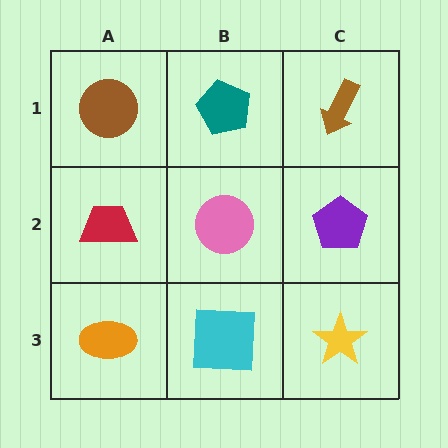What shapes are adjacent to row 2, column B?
A teal pentagon (row 1, column B), a cyan square (row 3, column B), a red trapezoid (row 2, column A), a purple pentagon (row 2, column C).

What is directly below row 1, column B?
A pink circle.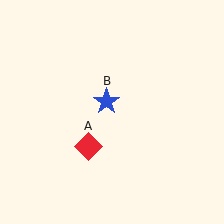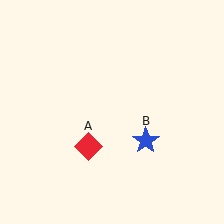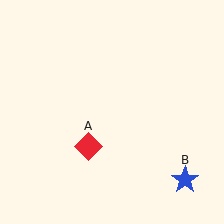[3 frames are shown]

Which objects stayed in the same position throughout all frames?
Red diamond (object A) remained stationary.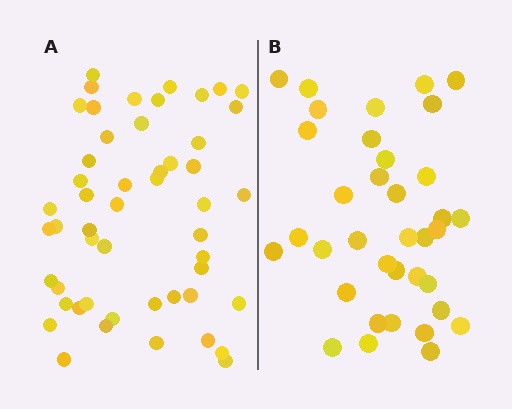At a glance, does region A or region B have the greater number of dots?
Region A (the left region) has more dots.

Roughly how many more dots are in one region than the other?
Region A has approximately 15 more dots than region B.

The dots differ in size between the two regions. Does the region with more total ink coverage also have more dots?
No. Region B has more total ink coverage because its dots are larger, but region A actually contains more individual dots. Total area can be misleading — the number of items is what matters here.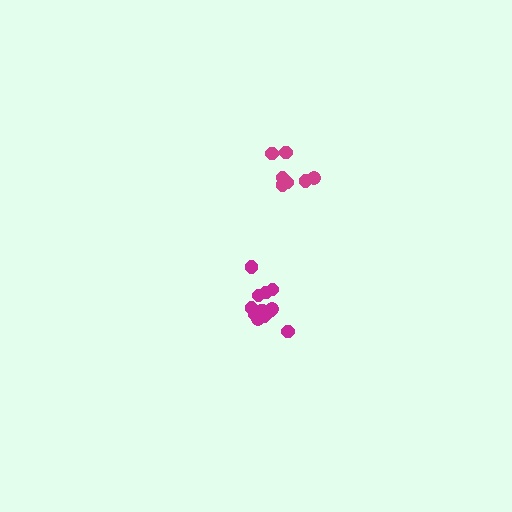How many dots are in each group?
Group 1: 12 dots, Group 2: 7 dots (19 total).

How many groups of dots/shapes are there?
There are 2 groups.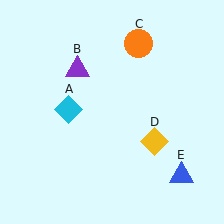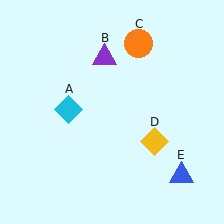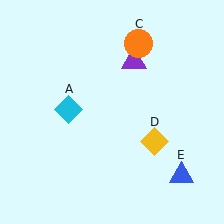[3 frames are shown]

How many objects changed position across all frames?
1 object changed position: purple triangle (object B).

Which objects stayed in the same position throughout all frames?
Cyan diamond (object A) and orange circle (object C) and yellow diamond (object D) and blue triangle (object E) remained stationary.